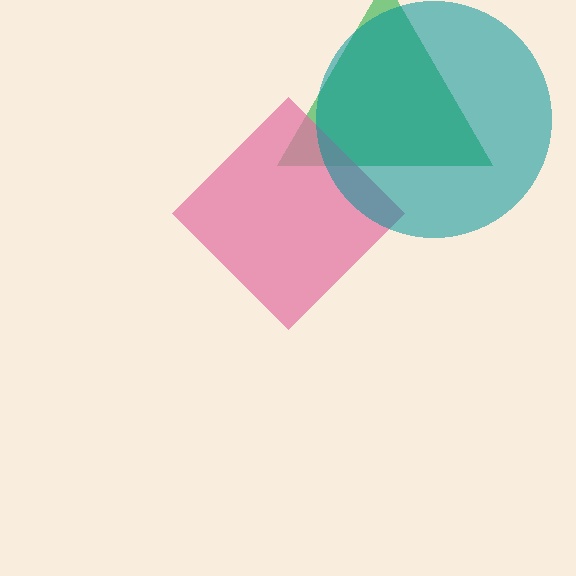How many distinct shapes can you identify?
There are 3 distinct shapes: a green triangle, a pink diamond, a teal circle.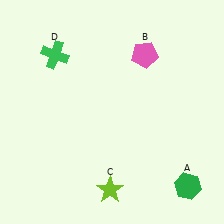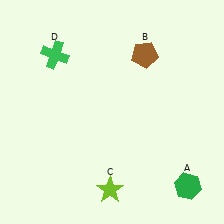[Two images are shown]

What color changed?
The pentagon (B) changed from pink in Image 1 to brown in Image 2.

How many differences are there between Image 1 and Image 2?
There is 1 difference between the two images.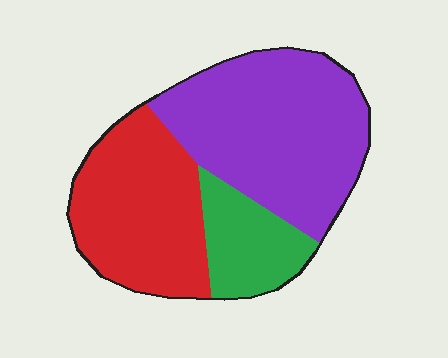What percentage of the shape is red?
Red takes up about three eighths (3/8) of the shape.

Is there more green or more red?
Red.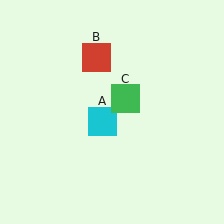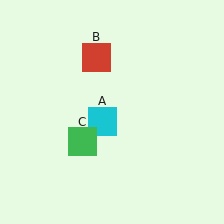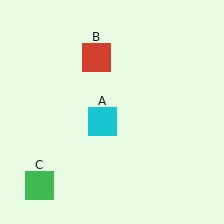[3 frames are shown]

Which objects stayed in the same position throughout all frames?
Cyan square (object A) and red square (object B) remained stationary.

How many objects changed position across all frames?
1 object changed position: green square (object C).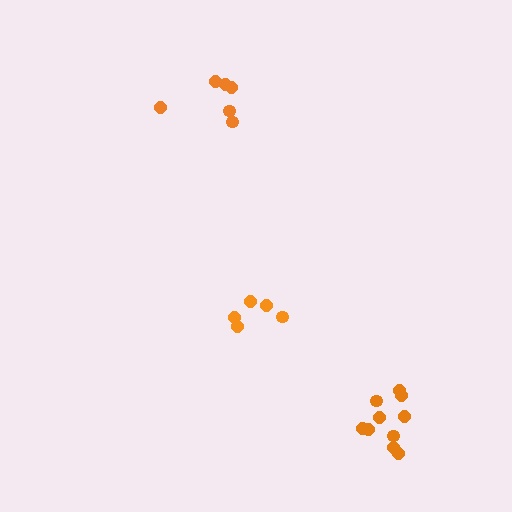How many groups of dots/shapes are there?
There are 3 groups.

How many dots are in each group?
Group 1: 5 dots, Group 2: 10 dots, Group 3: 6 dots (21 total).